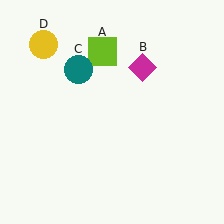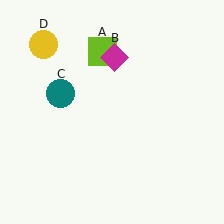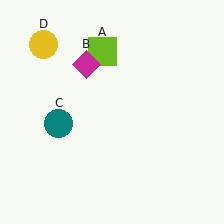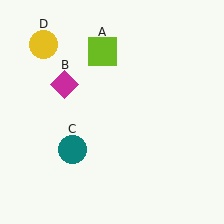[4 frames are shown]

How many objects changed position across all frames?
2 objects changed position: magenta diamond (object B), teal circle (object C).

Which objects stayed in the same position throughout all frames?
Lime square (object A) and yellow circle (object D) remained stationary.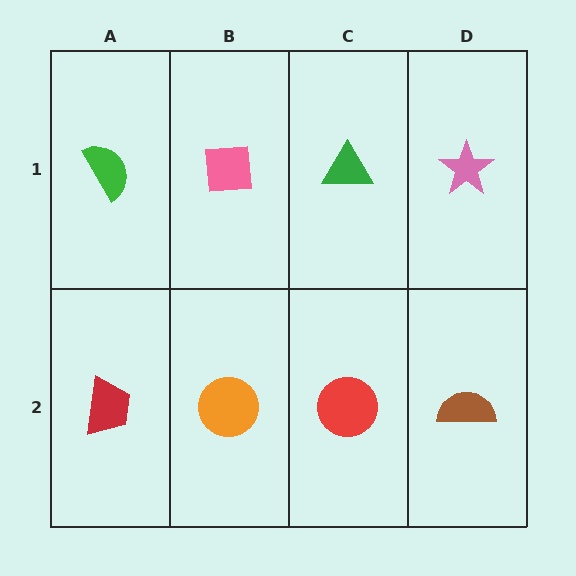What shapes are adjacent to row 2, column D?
A pink star (row 1, column D), a red circle (row 2, column C).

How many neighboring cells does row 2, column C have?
3.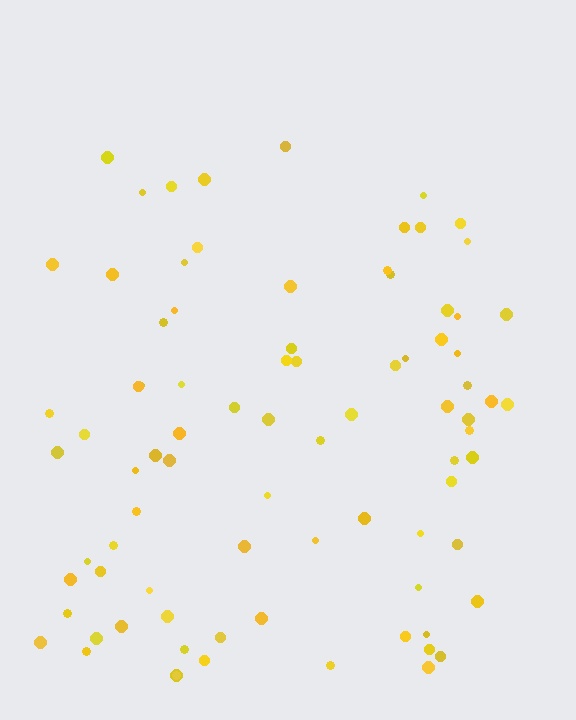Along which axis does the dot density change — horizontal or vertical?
Vertical.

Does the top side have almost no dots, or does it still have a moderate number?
Still a moderate number, just noticeably fewer than the bottom.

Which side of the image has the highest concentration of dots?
The bottom.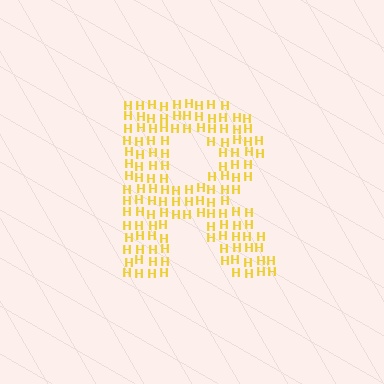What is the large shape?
The large shape is the letter R.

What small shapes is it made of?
It is made of small letter H's.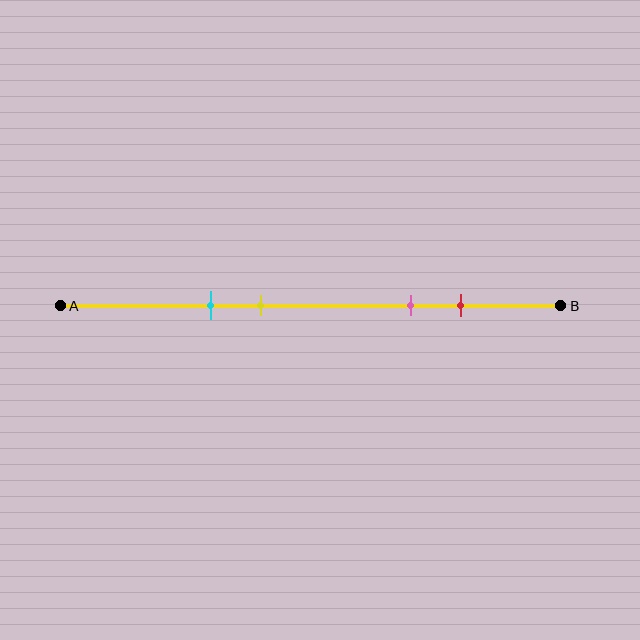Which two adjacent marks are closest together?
The cyan and yellow marks are the closest adjacent pair.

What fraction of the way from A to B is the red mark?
The red mark is approximately 80% (0.8) of the way from A to B.